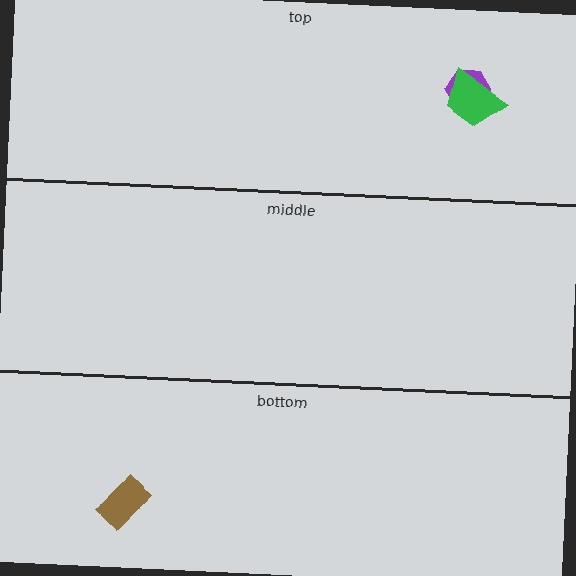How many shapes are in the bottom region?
1.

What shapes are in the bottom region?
The brown rectangle.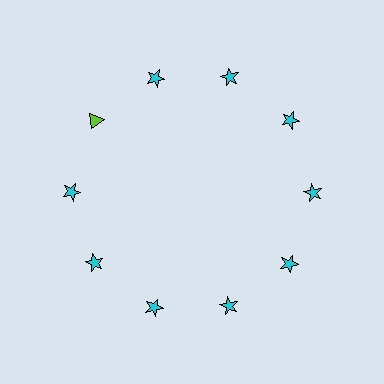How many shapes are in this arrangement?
There are 10 shapes arranged in a ring pattern.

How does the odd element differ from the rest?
It differs in both color (lime instead of cyan) and shape (triangle instead of star).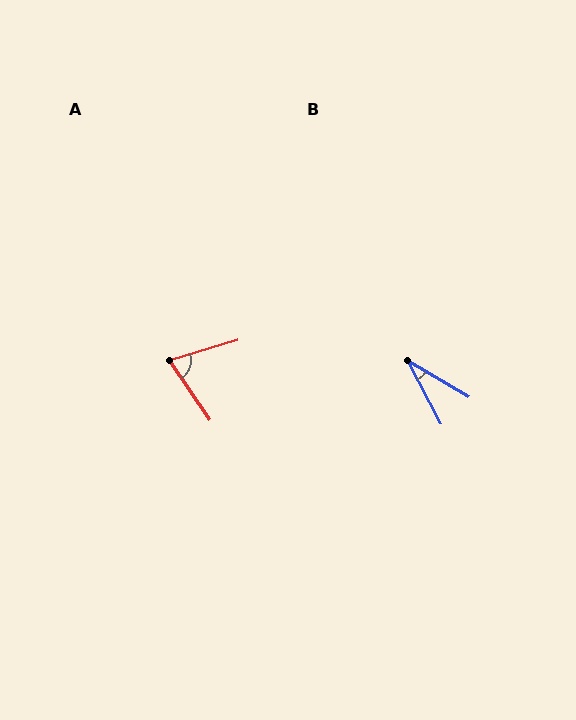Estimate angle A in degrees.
Approximately 73 degrees.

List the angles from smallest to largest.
B (31°), A (73°).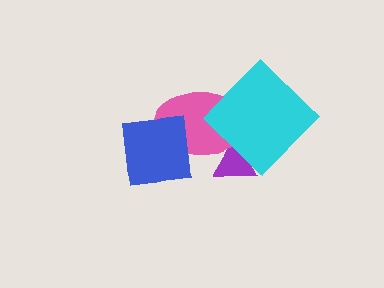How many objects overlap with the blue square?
1 object overlaps with the blue square.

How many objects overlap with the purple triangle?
2 objects overlap with the purple triangle.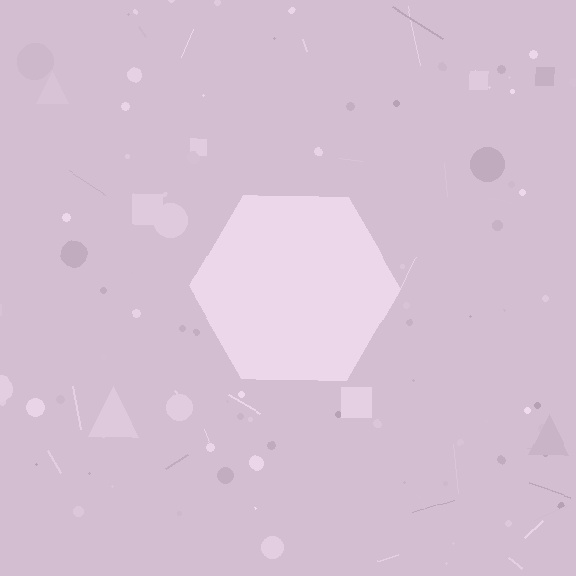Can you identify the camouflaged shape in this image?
The camouflaged shape is a hexagon.